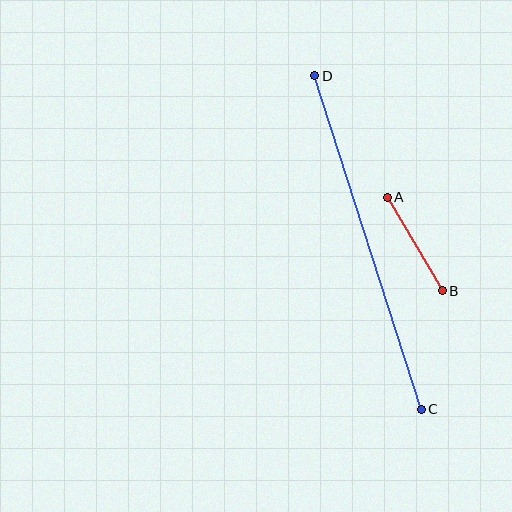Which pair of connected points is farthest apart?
Points C and D are farthest apart.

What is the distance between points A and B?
The distance is approximately 108 pixels.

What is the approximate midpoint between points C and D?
The midpoint is at approximately (368, 242) pixels.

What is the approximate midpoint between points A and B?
The midpoint is at approximately (415, 244) pixels.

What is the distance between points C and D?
The distance is approximately 350 pixels.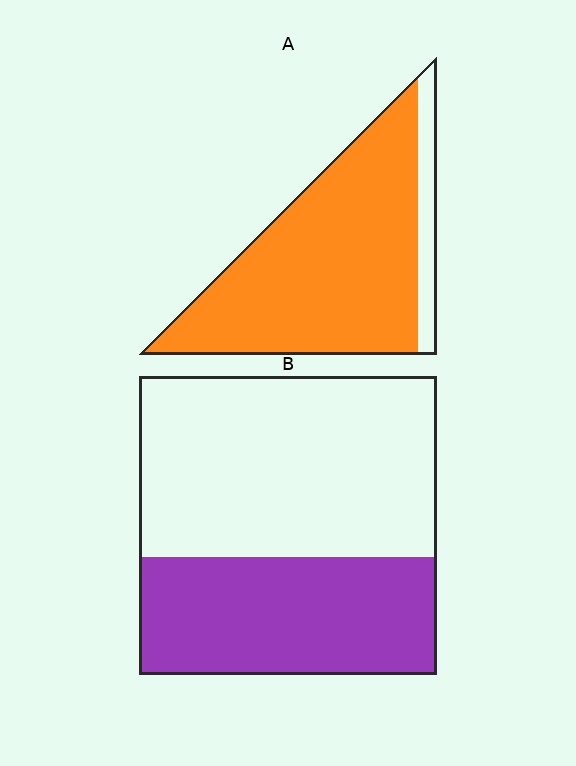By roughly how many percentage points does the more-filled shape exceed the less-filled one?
By roughly 50 percentage points (A over B).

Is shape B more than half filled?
No.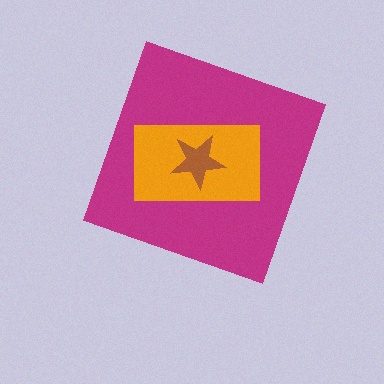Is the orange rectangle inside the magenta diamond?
Yes.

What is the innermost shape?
The brown star.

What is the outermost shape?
The magenta diamond.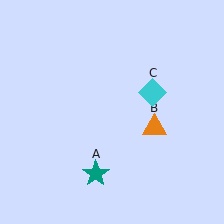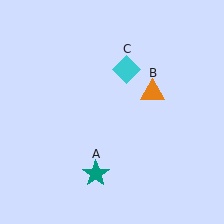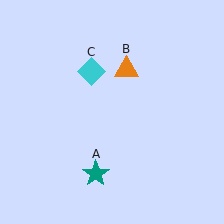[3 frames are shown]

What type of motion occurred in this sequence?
The orange triangle (object B), cyan diamond (object C) rotated counterclockwise around the center of the scene.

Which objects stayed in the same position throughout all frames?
Teal star (object A) remained stationary.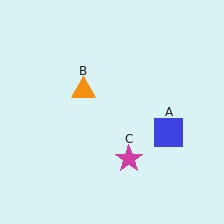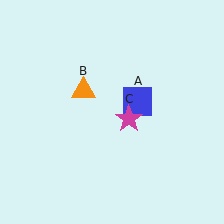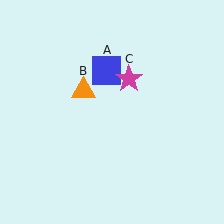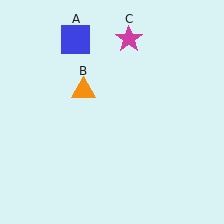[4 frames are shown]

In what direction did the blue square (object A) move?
The blue square (object A) moved up and to the left.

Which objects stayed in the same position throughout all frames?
Orange triangle (object B) remained stationary.